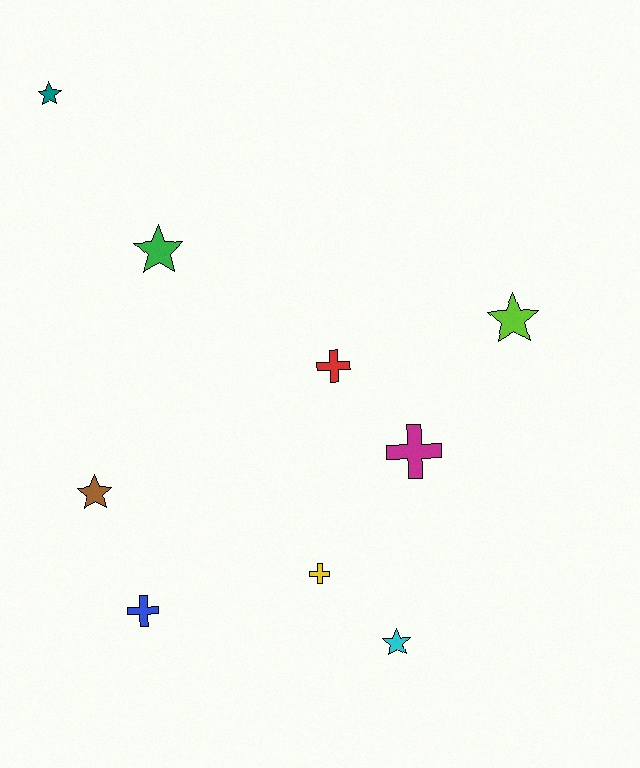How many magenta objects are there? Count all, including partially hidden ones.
There is 1 magenta object.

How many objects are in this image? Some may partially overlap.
There are 9 objects.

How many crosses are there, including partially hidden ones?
There are 4 crosses.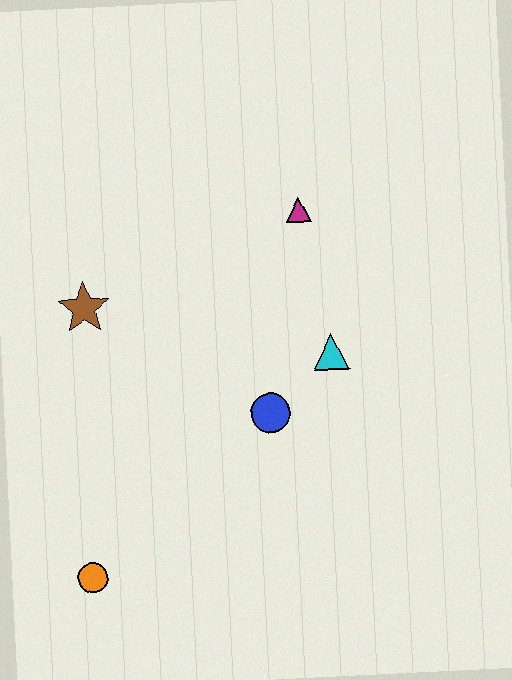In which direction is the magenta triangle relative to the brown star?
The magenta triangle is to the right of the brown star.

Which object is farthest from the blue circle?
The orange circle is farthest from the blue circle.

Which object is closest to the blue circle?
The cyan triangle is closest to the blue circle.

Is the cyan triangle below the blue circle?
No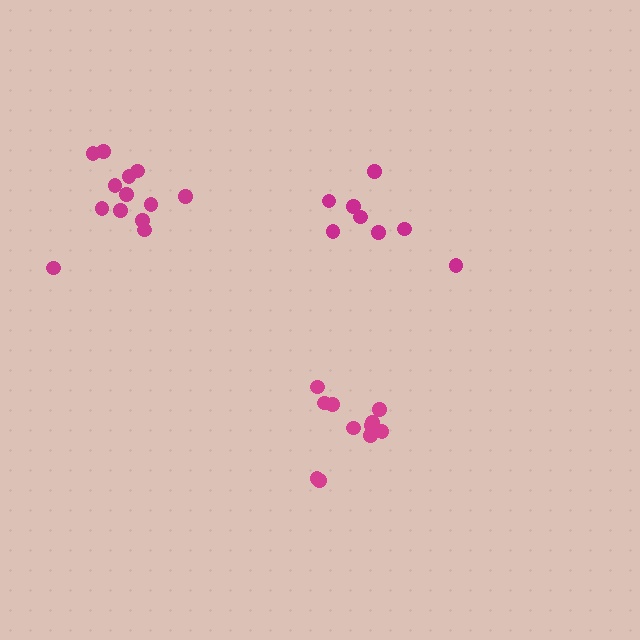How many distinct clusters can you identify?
There are 3 distinct clusters.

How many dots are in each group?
Group 1: 11 dots, Group 2: 13 dots, Group 3: 8 dots (32 total).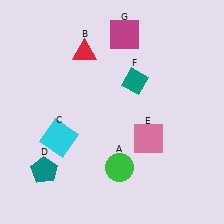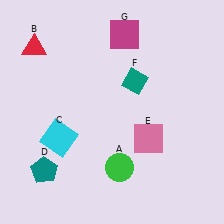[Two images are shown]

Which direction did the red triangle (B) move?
The red triangle (B) moved left.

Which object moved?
The red triangle (B) moved left.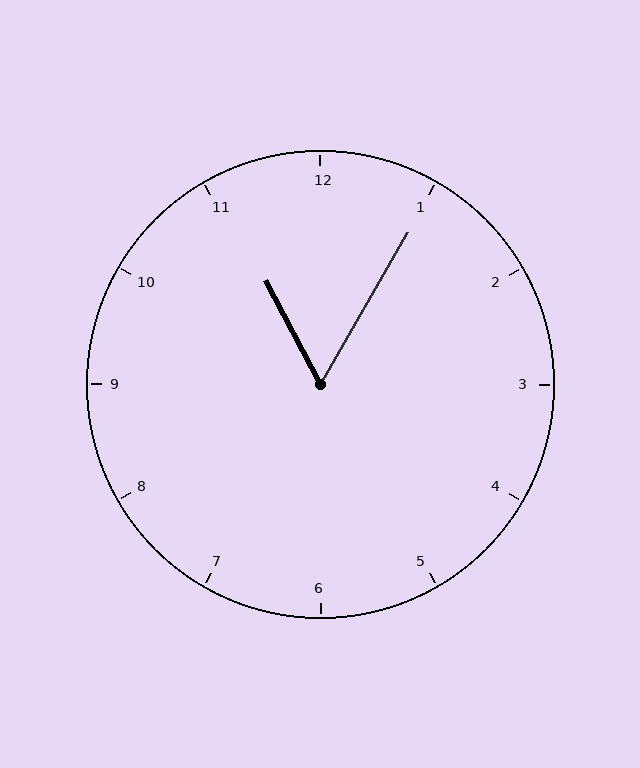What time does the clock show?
11:05.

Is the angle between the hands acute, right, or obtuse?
It is acute.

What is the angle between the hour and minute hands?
Approximately 58 degrees.